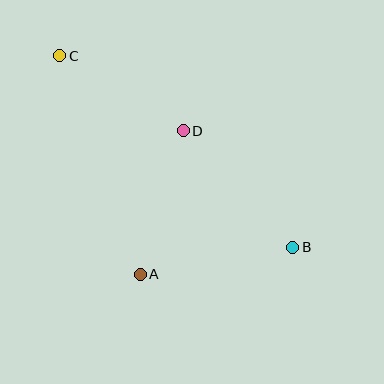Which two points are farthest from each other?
Points B and C are farthest from each other.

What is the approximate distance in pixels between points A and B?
The distance between A and B is approximately 155 pixels.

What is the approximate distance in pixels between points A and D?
The distance between A and D is approximately 150 pixels.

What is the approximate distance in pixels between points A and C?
The distance between A and C is approximately 233 pixels.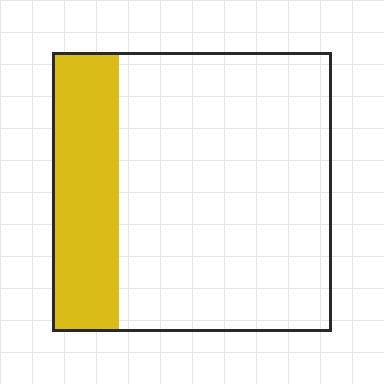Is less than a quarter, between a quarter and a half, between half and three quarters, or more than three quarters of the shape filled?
Less than a quarter.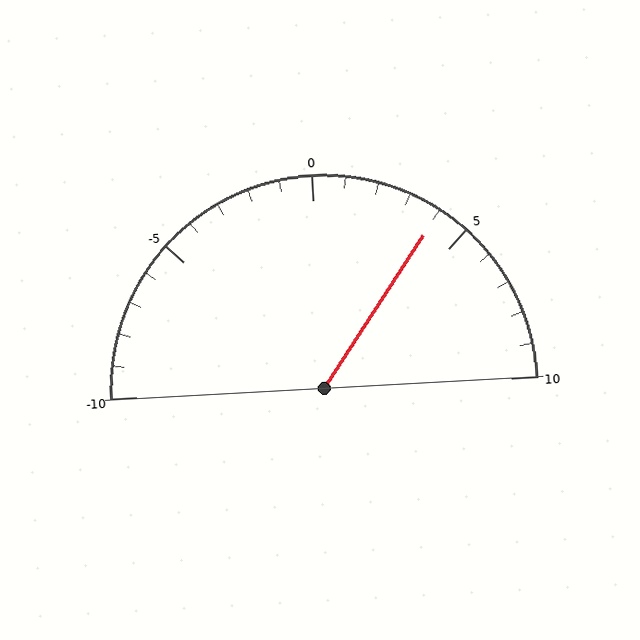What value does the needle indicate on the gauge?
The needle indicates approximately 4.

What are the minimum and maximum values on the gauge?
The gauge ranges from -10 to 10.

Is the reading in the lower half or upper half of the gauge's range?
The reading is in the upper half of the range (-10 to 10).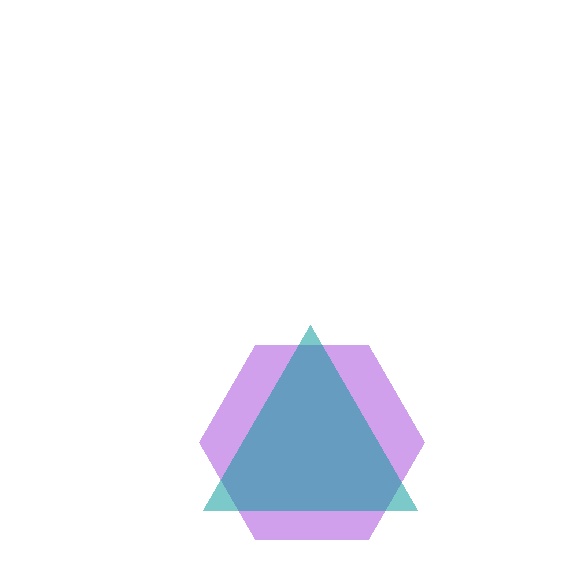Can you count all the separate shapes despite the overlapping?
Yes, there are 2 separate shapes.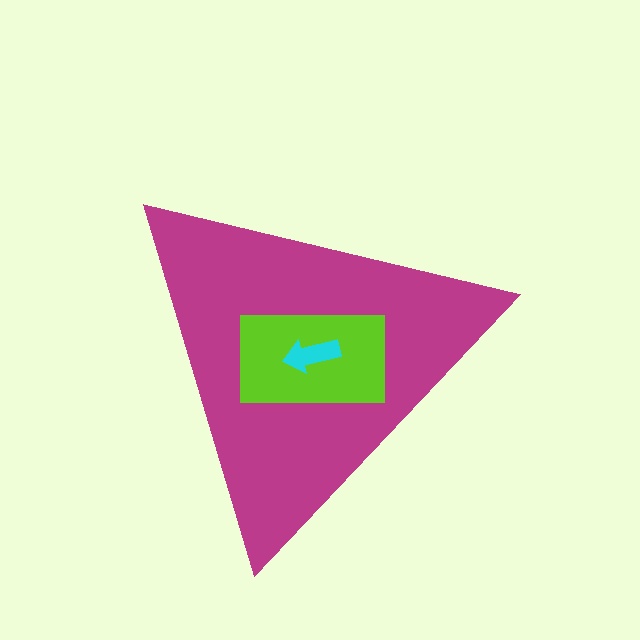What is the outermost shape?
The magenta triangle.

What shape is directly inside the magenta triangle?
The lime rectangle.